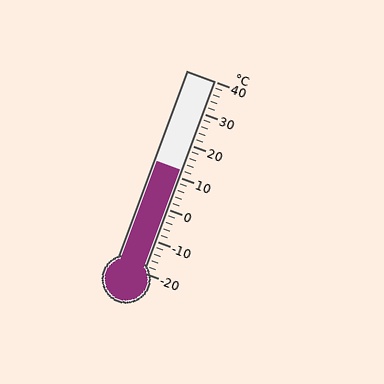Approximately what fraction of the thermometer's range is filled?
The thermometer is filled to approximately 55% of its range.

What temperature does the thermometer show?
The thermometer shows approximately 12°C.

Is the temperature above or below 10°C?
The temperature is above 10°C.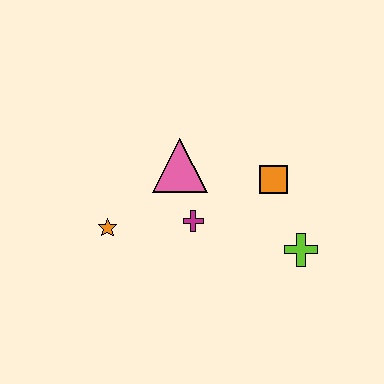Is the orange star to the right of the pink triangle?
No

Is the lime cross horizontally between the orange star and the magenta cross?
No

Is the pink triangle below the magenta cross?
No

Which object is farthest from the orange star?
The lime cross is farthest from the orange star.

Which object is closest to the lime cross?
The orange square is closest to the lime cross.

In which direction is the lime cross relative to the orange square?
The lime cross is below the orange square.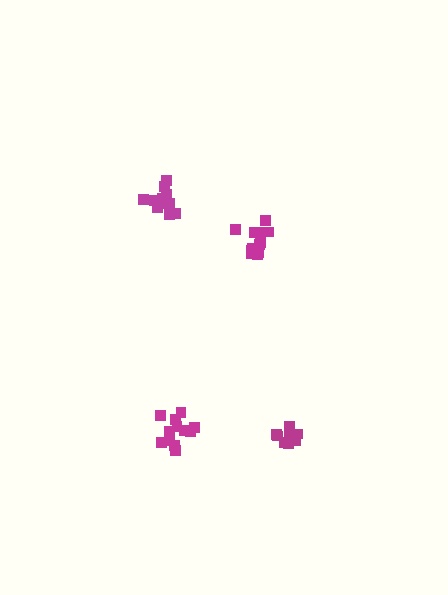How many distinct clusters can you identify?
There are 4 distinct clusters.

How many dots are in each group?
Group 1: 13 dots, Group 2: 13 dots, Group 3: 11 dots, Group 4: 13 dots (50 total).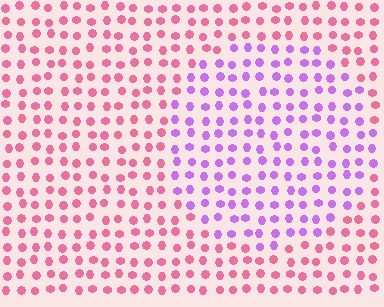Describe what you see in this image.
The image is filled with small pink elements in a uniform arrangement. A circle-shaped region is visible where the elements are tinted to a slightly different hue, forming a subtle color boundary.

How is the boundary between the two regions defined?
The boundary is defined purely by a slight shift in hue (about 55 degrees). Spacing, size, and orientation are identical on both sides.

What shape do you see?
I see a circle.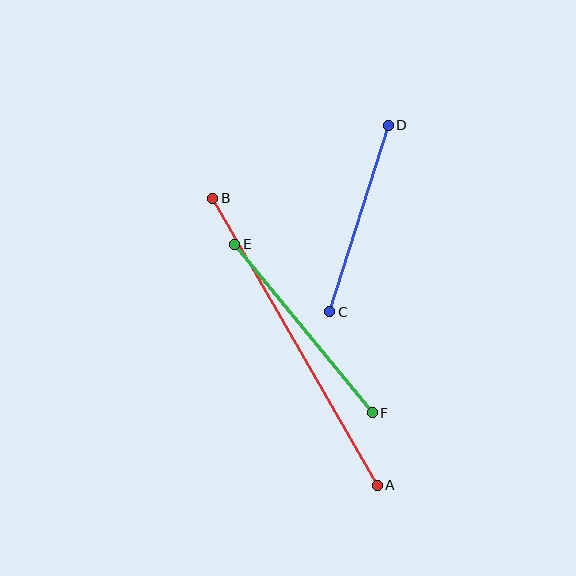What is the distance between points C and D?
The distance is approximately 195 pixels.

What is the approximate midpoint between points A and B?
The midpoint is at approximately (295, 342) pixels.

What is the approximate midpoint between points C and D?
The midpoint is at approximately (359, 218) pixels.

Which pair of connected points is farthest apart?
Points A and B are farthest apart.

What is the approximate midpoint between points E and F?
The midpoint is at approximately (303, 329) pixels.